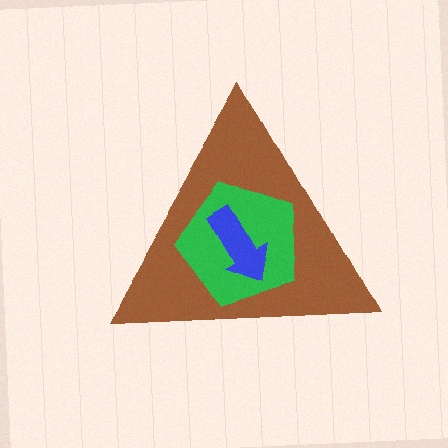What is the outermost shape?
The brown triangle.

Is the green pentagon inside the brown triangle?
Yes.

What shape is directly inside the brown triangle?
The green pentagon.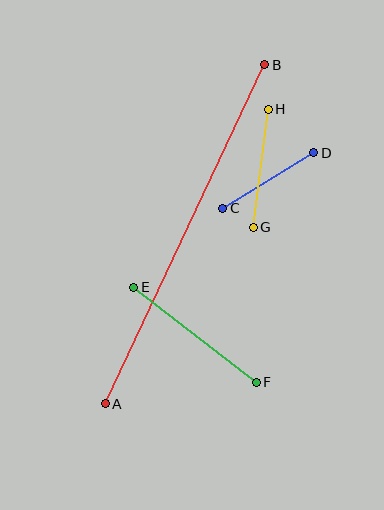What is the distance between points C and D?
The distance is approximately 107 pixels.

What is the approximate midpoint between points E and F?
The midpoint is at approximately (195, 335) pixels.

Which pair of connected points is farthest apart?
Points A and B are farthest apart.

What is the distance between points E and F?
The distance is approximately 155 pixels.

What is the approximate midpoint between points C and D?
The midpoint is at approximately (268, 180) pixels.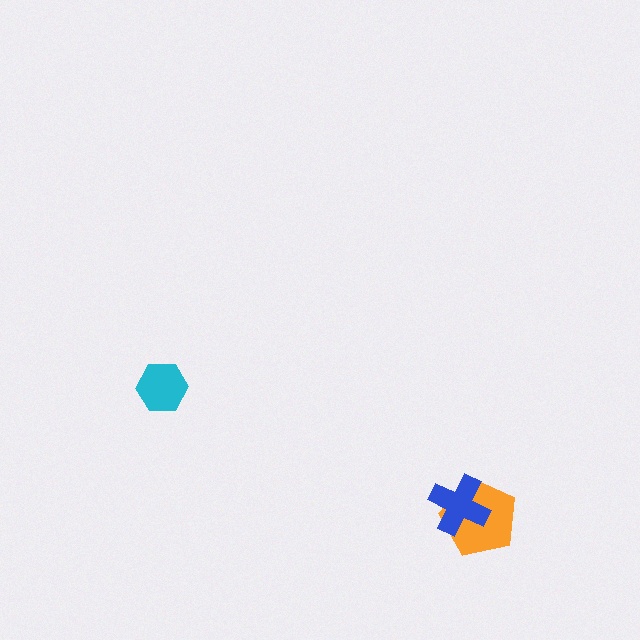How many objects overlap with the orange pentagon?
1 object overlaps with the orange pentagon.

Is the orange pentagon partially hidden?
Yes, it is partially covered by another shape.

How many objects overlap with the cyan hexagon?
0 objects overlap with the cyan hexagon.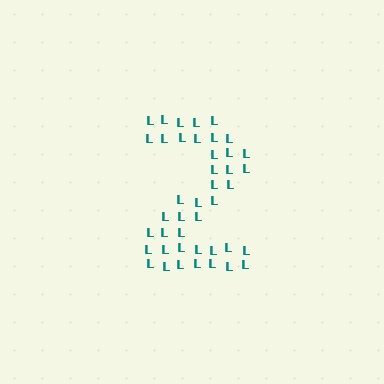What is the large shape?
The large shape is the digit 2.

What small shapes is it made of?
It is made of small letter L's.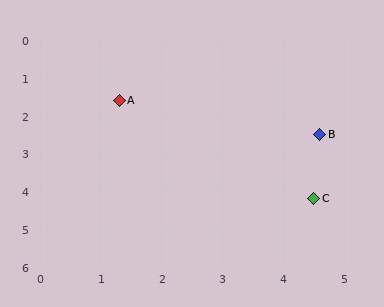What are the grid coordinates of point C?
Point C is at approximately (4.5, 4.2).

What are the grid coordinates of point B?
Point B is at approximately (4.6, 2.5).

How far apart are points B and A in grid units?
Points B and A are about 3.4 grid units apart.